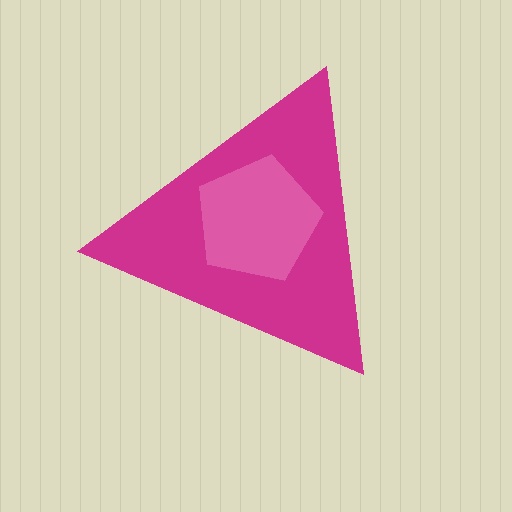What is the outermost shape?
The magenta triangle.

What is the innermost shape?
The pink pentagon.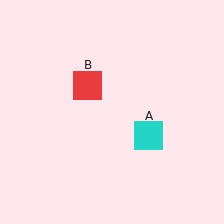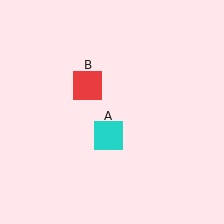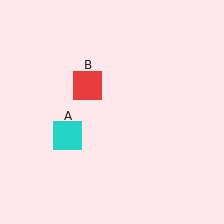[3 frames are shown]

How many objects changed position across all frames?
1 object changed position: cyan square (object A).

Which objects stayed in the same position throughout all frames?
Red square (object B) remained stationary.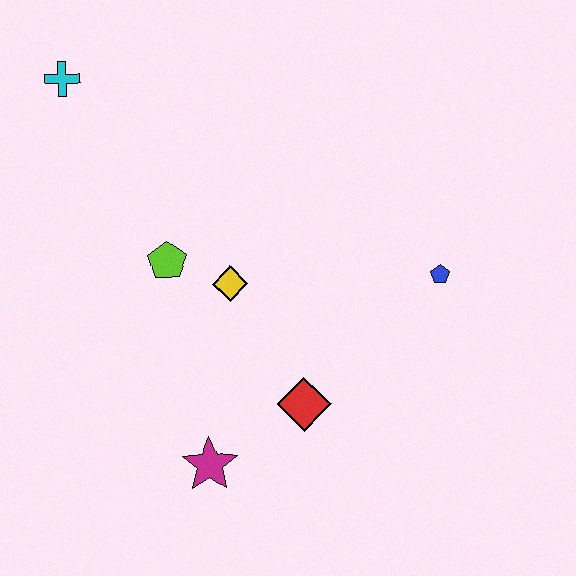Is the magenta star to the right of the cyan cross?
Yes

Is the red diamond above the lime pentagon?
No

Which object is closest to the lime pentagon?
The yellow diamond is closest to the lime pentagon.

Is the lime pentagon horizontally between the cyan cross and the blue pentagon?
Yes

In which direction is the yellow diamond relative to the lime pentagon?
The yellow diamond is to the right of the lime pentagon.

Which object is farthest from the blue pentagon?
The cyan cross is farthest from the blue pentagon.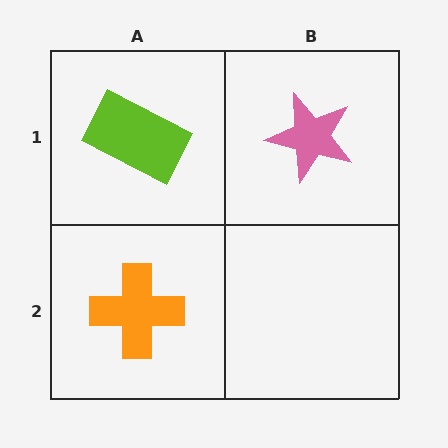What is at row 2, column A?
An orange cross.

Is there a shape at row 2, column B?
No, that cell is empty.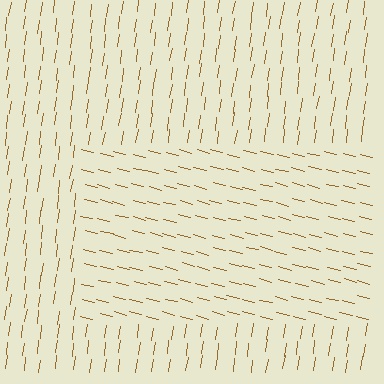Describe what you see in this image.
The image is filled with small brown line segments. A rectangle region in the image has lines oriented differently from the surrounding lines, creating a visible texture boundary.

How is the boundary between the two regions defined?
The boundary is defined purely by a change in line orientation (approximately 83 degrees difference). All lines are the same color and thickness.